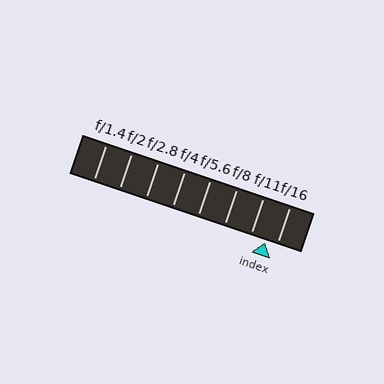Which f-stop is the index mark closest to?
The index mark is closest to f/16.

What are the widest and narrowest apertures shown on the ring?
The widest aperture shown is f/1.4 and the narrowest is f/16.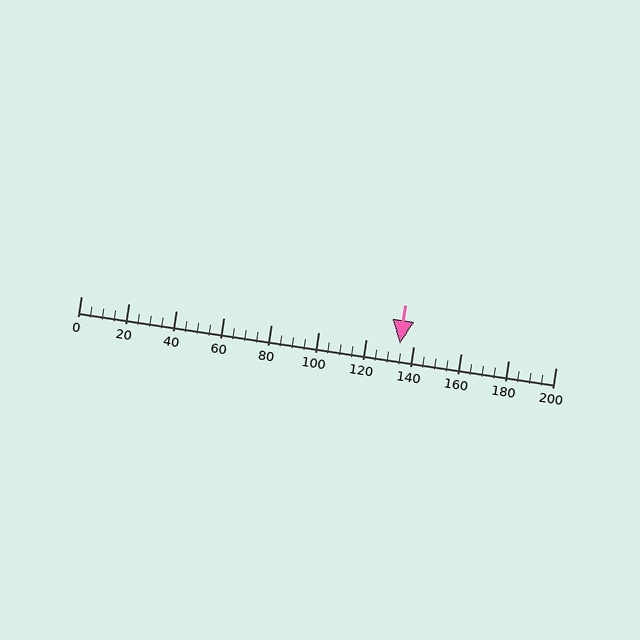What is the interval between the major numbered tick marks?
The major tick marks are spaced 20 units apart.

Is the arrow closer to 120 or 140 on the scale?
The arrow is closer to 140.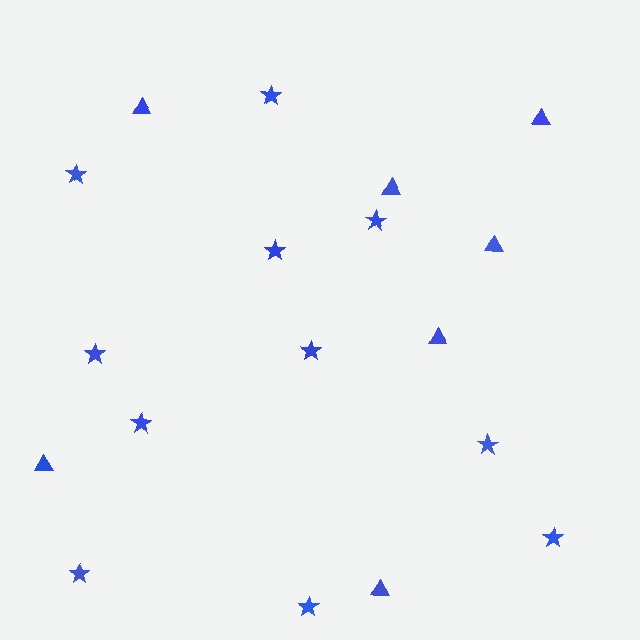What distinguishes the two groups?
There are 2 groups: one group of triangles (7) and one group of stars (11).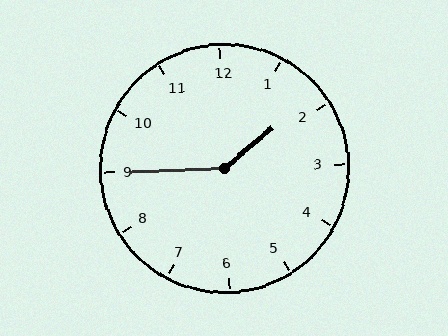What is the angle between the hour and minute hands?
Approximately 142 degrees.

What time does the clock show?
1:45.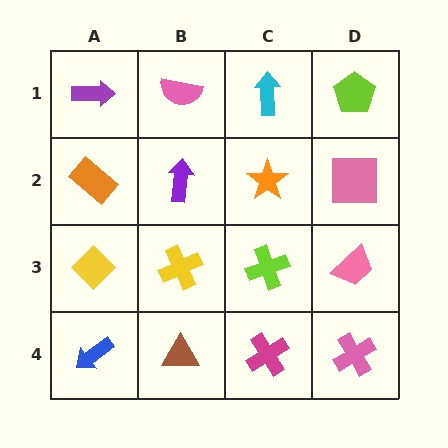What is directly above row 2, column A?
A purple arrow.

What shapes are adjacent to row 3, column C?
An orange star (row 2, column C), a magenta cross (row 4, column C), a yellow cross (row 3, column B), a pink trapezoid (row 3, column D).